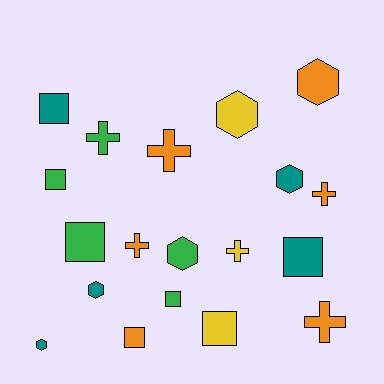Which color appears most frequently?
Orange, with 6 objects.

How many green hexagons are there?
There is 1 green hexagon.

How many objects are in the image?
There are 19 objects.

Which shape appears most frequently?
Square, with 7 objects.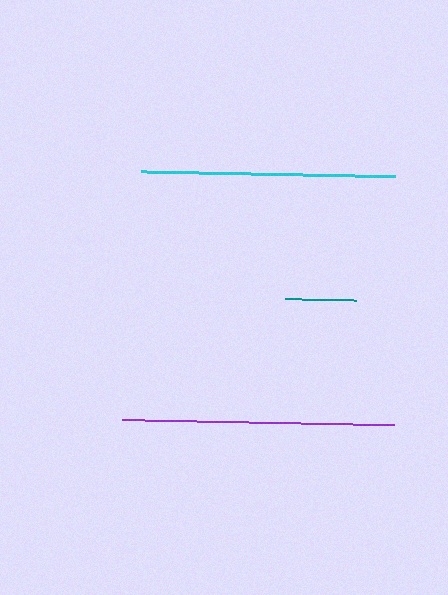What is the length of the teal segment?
The teal segment is approximately 71 pixels long.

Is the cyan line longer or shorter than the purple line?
The purple line is longer than the cyan line.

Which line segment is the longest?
The purple line is the longest at approximately 272 pixels.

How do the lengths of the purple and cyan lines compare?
The purple and cyan lines are approximately the same length.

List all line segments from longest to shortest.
From longest to shortest: purple, cyan, teal.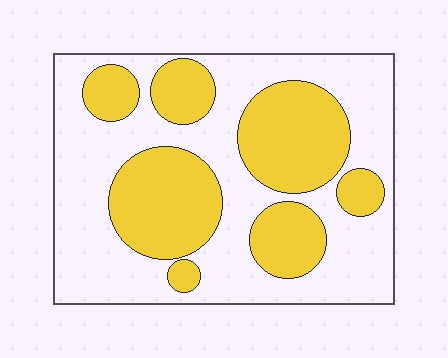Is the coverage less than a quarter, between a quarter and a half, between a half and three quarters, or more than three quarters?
Between a quarter and a half.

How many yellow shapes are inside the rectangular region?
7.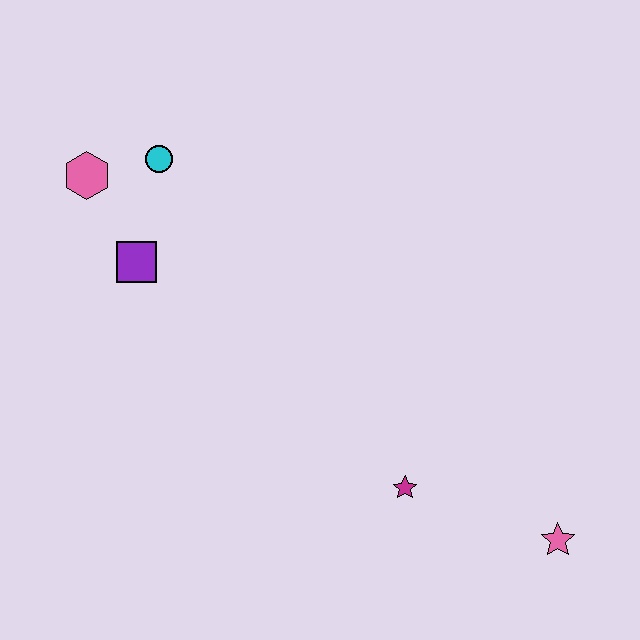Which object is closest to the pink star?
The magenta star is closest to the pink star.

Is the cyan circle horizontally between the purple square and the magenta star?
Yes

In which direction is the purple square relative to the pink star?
The purple square is to the left of the pink star.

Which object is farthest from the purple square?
The pink star is farthest from the purple square.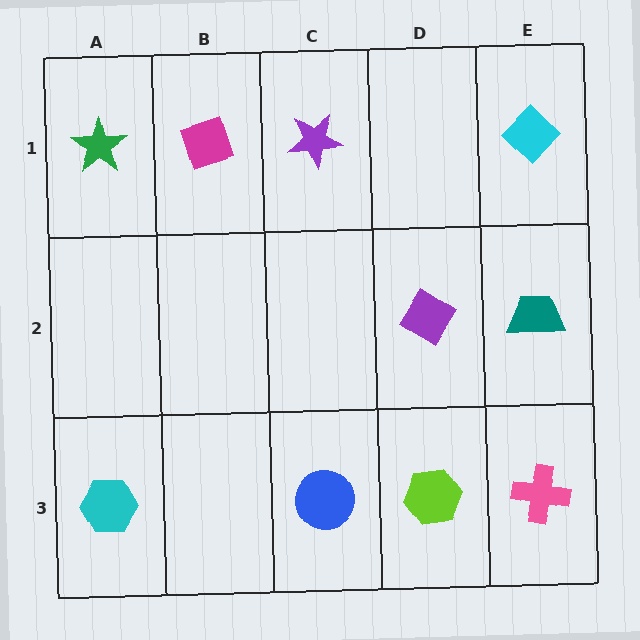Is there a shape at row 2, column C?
No, that cell is empty.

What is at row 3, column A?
A cyan hexagon.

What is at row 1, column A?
A green star.